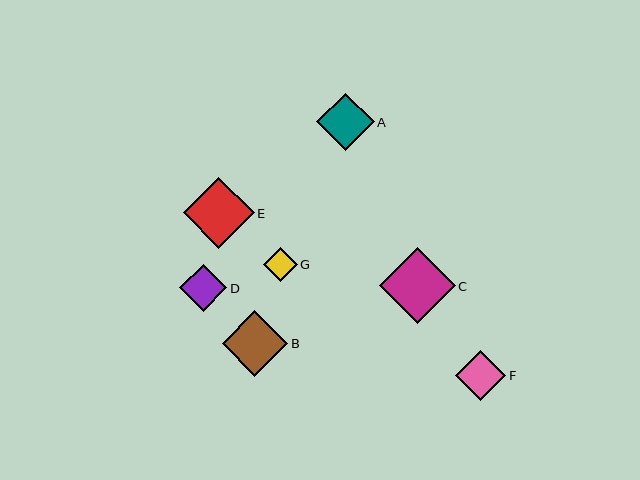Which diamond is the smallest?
Diamond G is the smallest with a size of approximately 34 pixels.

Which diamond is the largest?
Diamond C is the largest with a size of approximately 75 pixels.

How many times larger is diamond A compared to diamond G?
Diamond A is approximately 1.7 times the size of diamond G.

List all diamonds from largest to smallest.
From largest to smallest: C, E, B, A, F, D, G.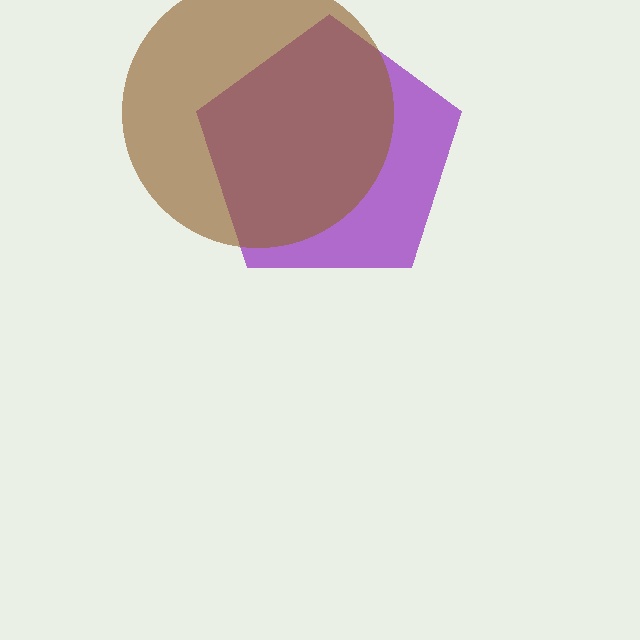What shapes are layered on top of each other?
The layered shapes are: a purple pentagon, a brown circle.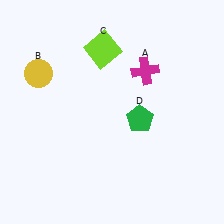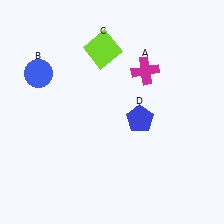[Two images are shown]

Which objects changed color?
B changed from yellow to blue. D changed from green to blue.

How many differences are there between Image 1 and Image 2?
There are 2 differences between the two images.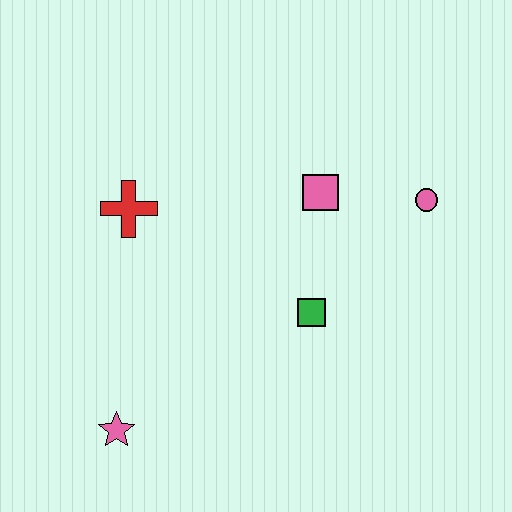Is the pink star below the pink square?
Yes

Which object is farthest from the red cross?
The pink circle is farthest from the red cross.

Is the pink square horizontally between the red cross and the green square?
No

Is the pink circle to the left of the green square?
No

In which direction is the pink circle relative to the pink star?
The pink circle is to the right of the pink star.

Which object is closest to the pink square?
The pink circle is closest to the pink square.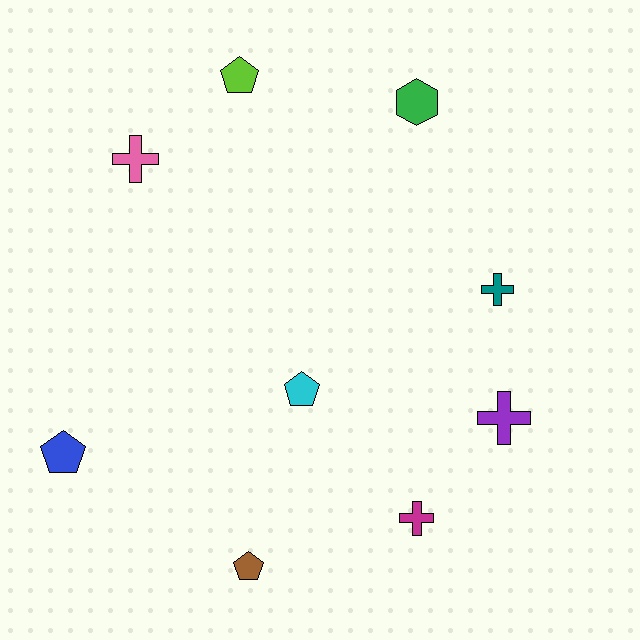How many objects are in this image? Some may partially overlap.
There are 9 objects.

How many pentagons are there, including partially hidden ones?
There are 4 pentagons.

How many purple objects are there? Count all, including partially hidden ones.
There is 1 purple object.